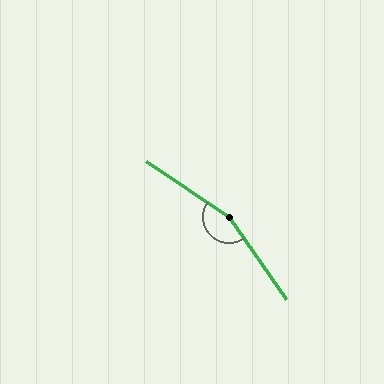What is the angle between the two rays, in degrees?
Approximately 159 degrees.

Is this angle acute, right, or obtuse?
It is obtuse.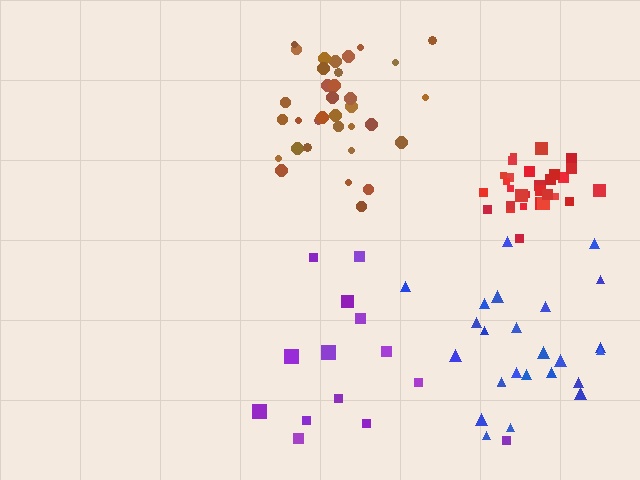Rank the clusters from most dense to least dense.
red, brown, blue, purple.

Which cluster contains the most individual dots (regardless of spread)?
Brown (34).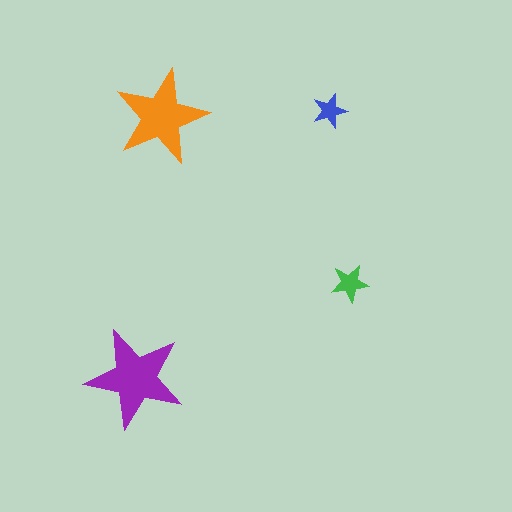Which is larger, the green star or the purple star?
The purple one.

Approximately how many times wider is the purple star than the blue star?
About 3 times wider.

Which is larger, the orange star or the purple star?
The purple one.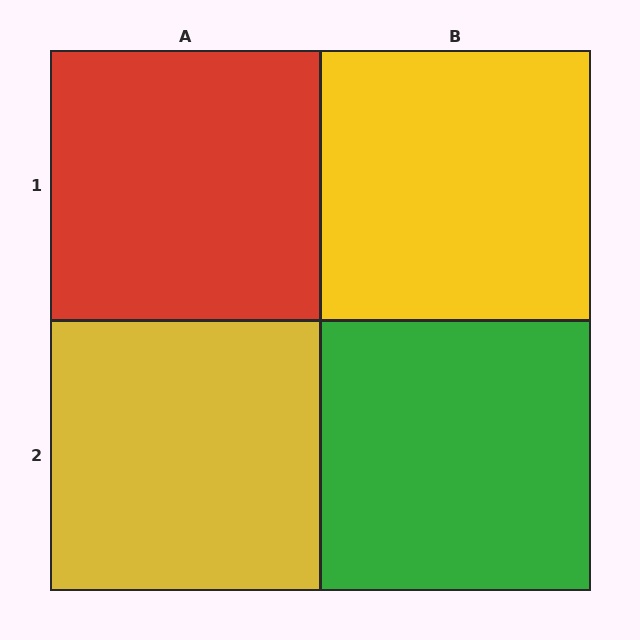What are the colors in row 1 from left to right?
Red, yellow.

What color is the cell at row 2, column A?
Yellow.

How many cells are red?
1 cell is red.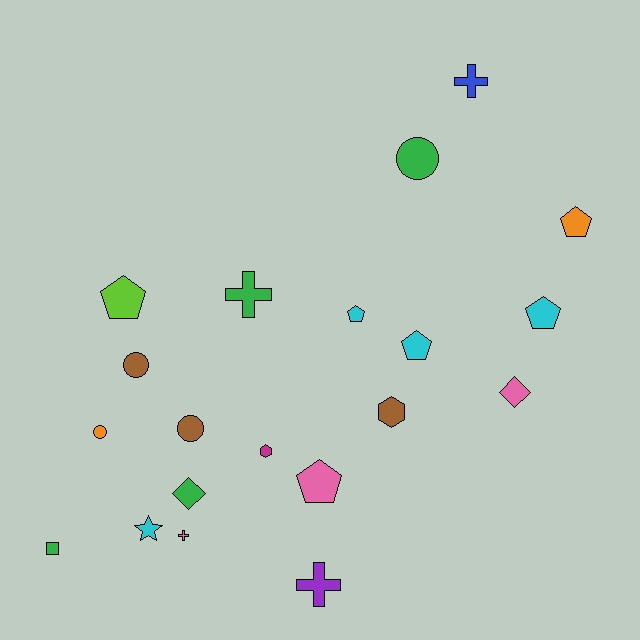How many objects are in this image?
There are 20 objects.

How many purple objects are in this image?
There is 1 purple object.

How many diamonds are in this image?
There are 2 diamonds.